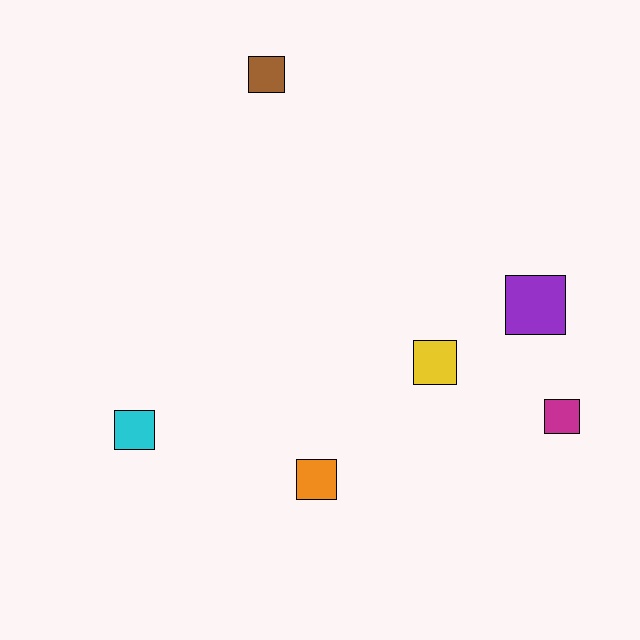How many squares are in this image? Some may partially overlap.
There are 6 squares.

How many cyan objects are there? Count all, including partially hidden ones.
There is 1 cyan object.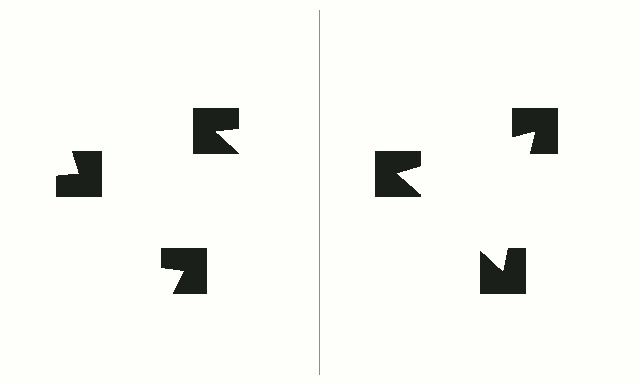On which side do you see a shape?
An illusory triangle appears on the right side. On the left side the wedge cuts are rotated, so no coherent shape forms.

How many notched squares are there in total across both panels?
6 — 3 on each side.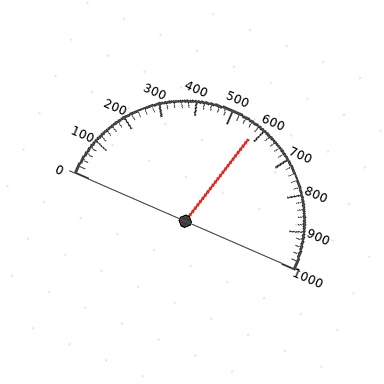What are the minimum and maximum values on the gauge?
The gauge ranges from 0 to 1000.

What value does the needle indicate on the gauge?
The needle indicates approximately 580.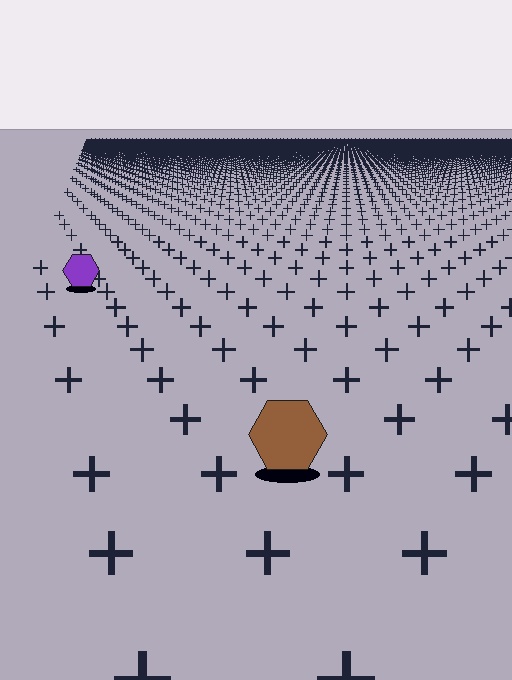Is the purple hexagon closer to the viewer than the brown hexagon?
No. The brown hexagon is closer — you can tell from the texture gradient: the ground texture is coarser near it.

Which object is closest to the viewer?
The brown hexagon is closest. The texture marks near it are larger and more spread out.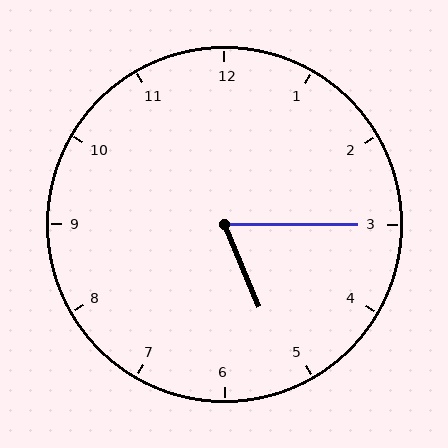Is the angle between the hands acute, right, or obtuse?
It is acute.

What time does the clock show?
5:15.